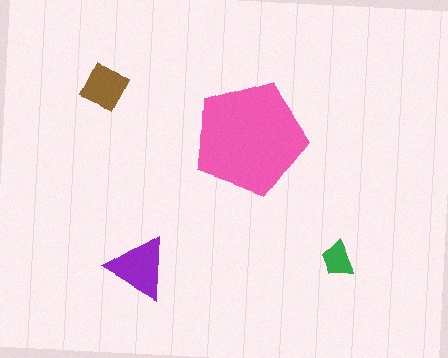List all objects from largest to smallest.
The pink pentagon, the purple triangle, the brown diamond, the green trapezoid.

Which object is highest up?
The brown diamond is topmost.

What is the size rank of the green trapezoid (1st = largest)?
4th.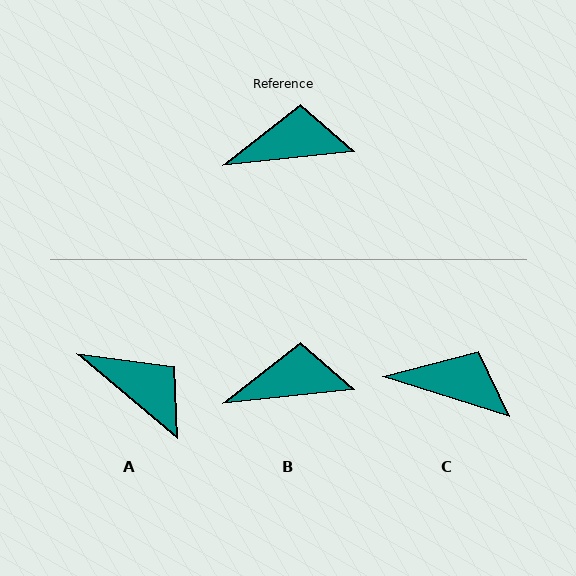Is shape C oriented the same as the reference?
No, it is off by about 24 degrees.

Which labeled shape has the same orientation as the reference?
B.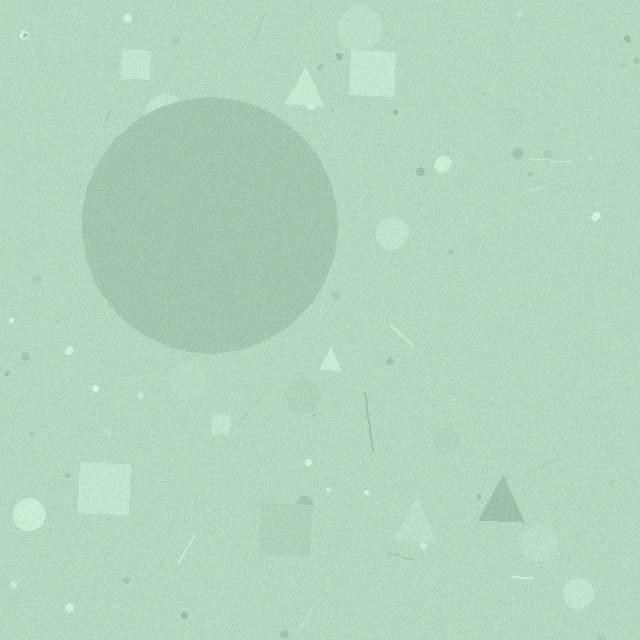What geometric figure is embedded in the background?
A circle is embedded in the background.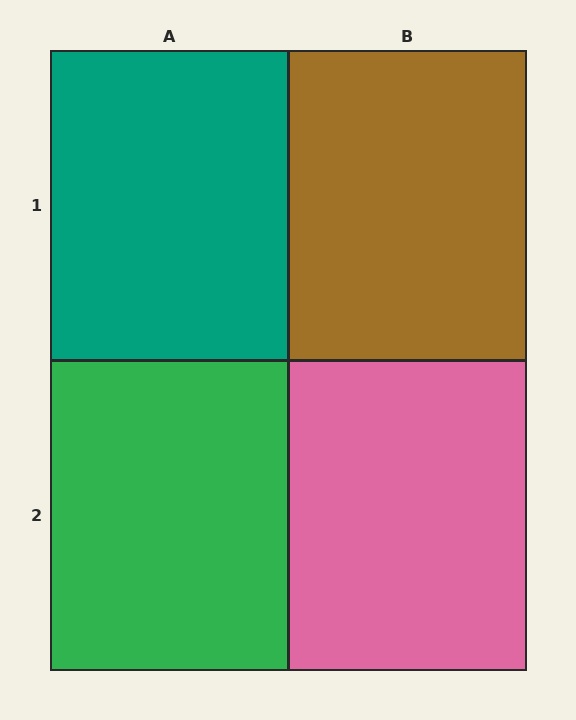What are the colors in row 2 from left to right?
Green, pink.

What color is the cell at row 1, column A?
Teal.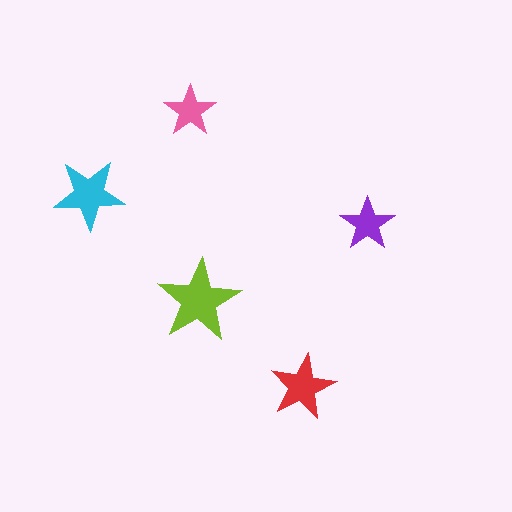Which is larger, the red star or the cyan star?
The cyan one.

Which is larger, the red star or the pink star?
The red one.